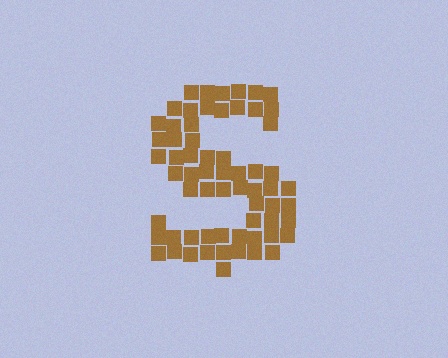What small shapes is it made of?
It is made of small squares.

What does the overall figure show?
The overall figure shows the letter S.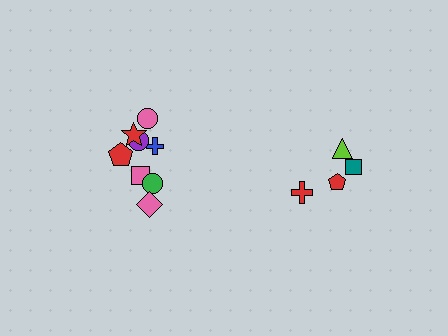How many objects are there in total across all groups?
There are 12 objects.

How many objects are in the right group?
There are 4 objects.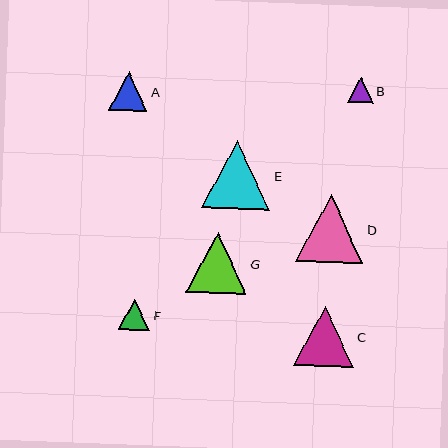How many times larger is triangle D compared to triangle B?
Triangle D is approximately 2.7 times the size of triangle B.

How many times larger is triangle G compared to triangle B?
Triangle G is approximately 2.4 times the size of triangle B.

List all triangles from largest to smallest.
From largest to smallest: D, E, G, C, A, F, B.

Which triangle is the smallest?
Triangle B is the smallest with a size of approximately 26 pixels.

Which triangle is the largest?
Triangle D is the largest with a size of approximately 68 pixels.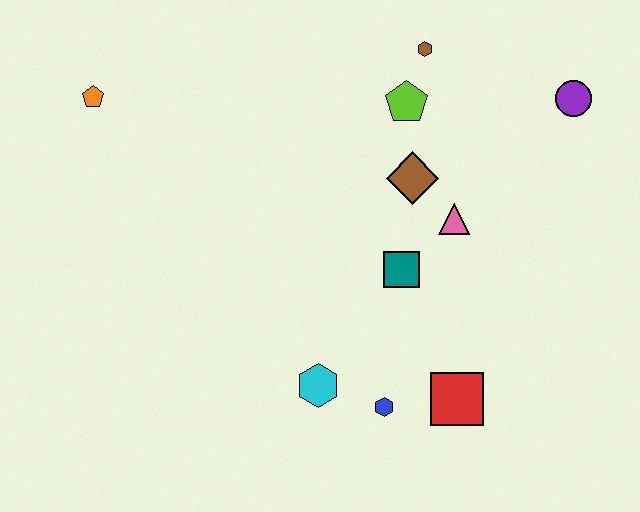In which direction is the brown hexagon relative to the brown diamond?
The brown hexagon is above the brown diamond.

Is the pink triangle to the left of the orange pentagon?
No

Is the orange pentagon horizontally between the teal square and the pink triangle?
No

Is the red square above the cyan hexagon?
No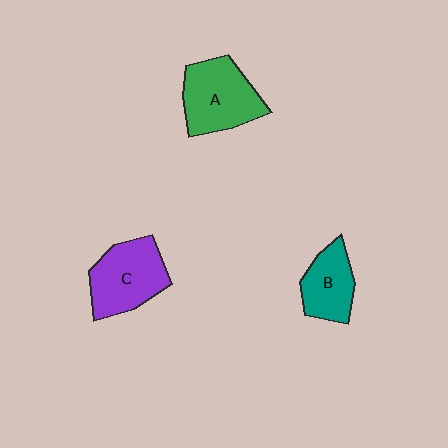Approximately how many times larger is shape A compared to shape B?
Approximately 1.4 times.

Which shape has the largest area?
Shape A (green).